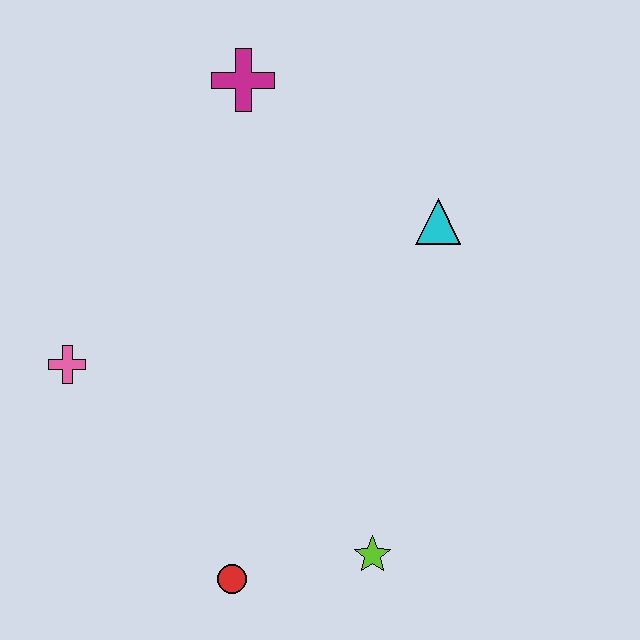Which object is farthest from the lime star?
The magenta cross is farthest from the lime star.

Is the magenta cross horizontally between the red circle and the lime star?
Yes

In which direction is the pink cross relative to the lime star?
The pink cross is to the left of the lime star.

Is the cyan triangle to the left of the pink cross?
No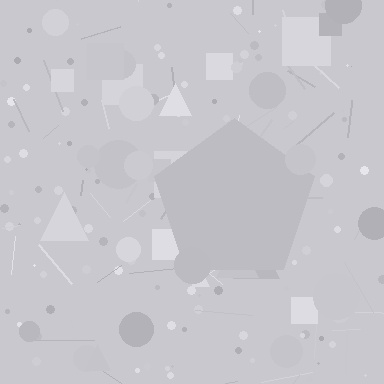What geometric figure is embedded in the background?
A pentagon is embedded in the background.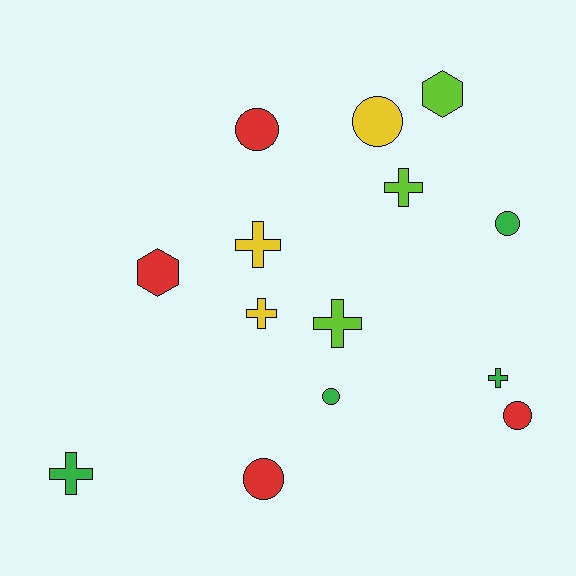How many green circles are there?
There are 2 green circles.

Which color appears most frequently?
Green, with 4 objects.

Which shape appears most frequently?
Circle, with 6 objects.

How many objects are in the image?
There are 14 objects.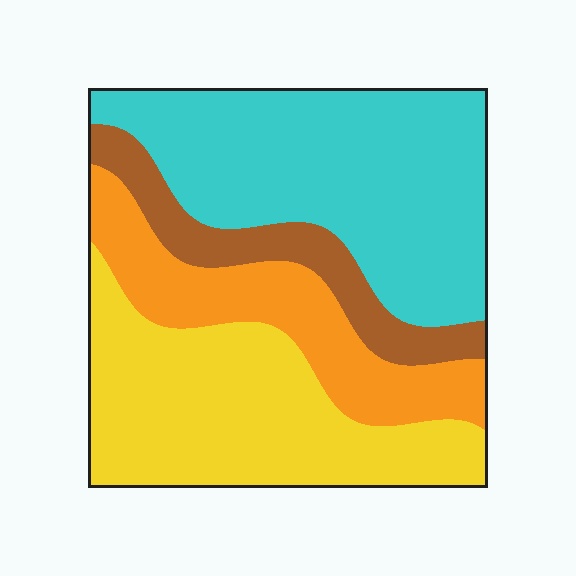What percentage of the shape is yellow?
Yellow covers roughly 30% of the shape.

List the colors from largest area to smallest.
From largest to smallest: cyan, yellow, orange, brown.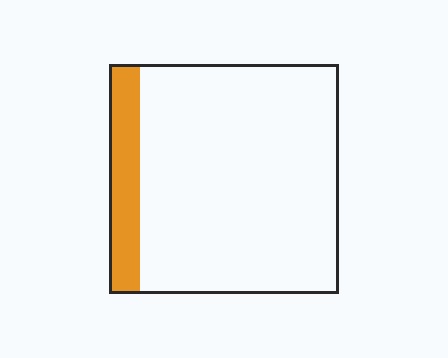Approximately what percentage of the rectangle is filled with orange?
Approximately 15%.